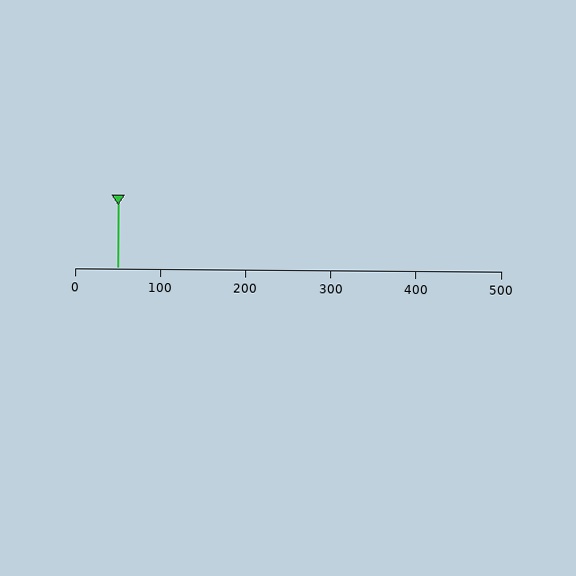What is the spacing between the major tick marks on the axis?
The major ticks are spaced 100 apart.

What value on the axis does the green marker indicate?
The marker indicates approximately 50.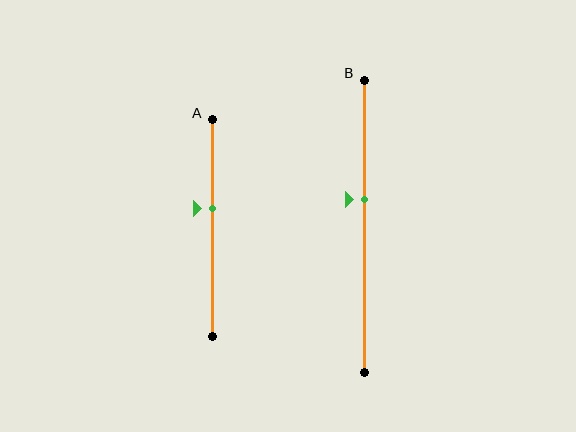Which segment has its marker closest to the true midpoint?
Segment B has its marker closest to the true midpoint.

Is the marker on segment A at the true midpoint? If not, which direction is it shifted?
No, the marker on segment A is shifted upward by about 9% of the segment length.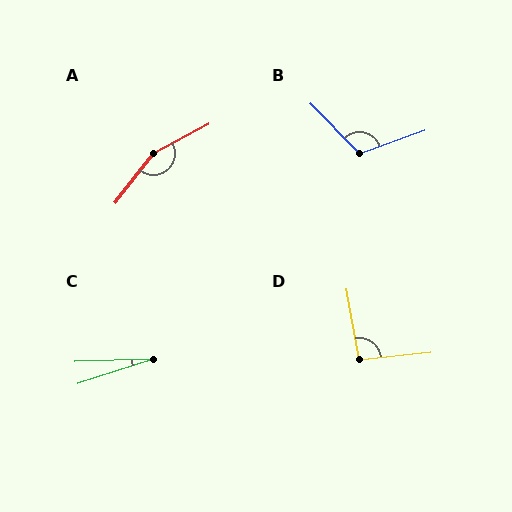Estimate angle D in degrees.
Approximately 94 degrees.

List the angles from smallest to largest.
C (16°), D (94°), B (115°), A (157°).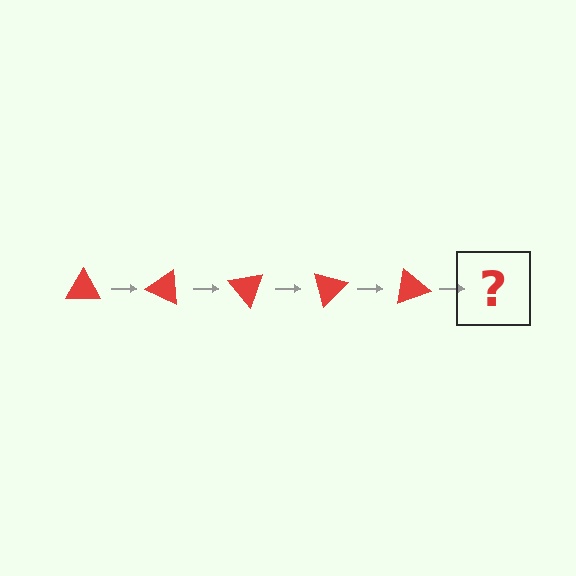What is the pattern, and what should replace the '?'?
The pattern is that the triangle rotates 25 degrees each step. The '?' should be a red triangle rotated 125 degrees.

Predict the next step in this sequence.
The next step is a red triangle rotated 125 degrees.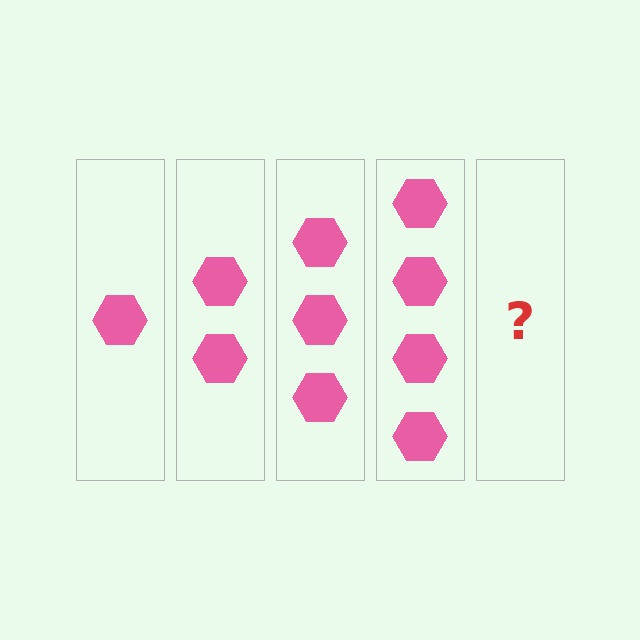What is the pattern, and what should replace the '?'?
The pattern is that each step adds one more hexagon. The '?' should be 5 hexagons.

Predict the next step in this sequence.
The next step is 5 hexagons.